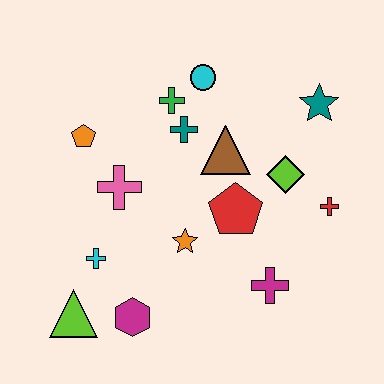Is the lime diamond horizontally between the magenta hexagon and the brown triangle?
No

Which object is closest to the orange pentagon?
The pink cross is closest to the orange pentagon.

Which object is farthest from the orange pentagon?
The red cross is farthest from the orange pentagon.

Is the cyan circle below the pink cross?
No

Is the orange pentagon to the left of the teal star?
Yes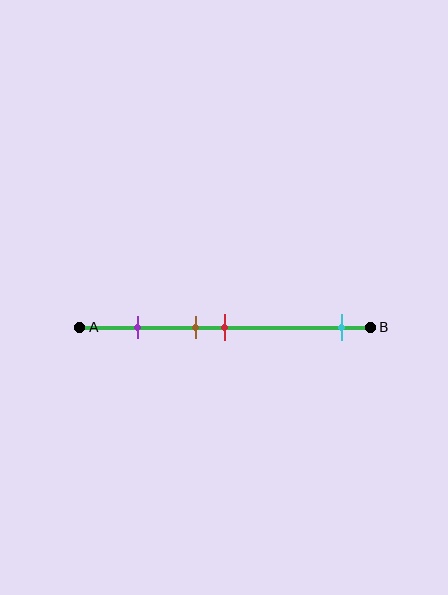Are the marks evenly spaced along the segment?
No, the marks are not evenly spaced.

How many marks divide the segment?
There are 4 marks dividing the segment.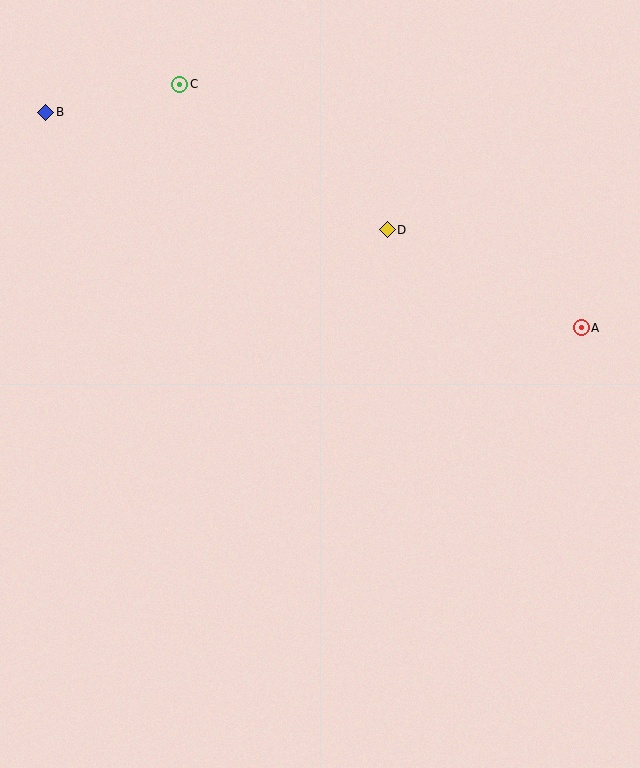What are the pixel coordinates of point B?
Point B is at (46, 112).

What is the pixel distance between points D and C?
The distance between D and C is 253 pixels.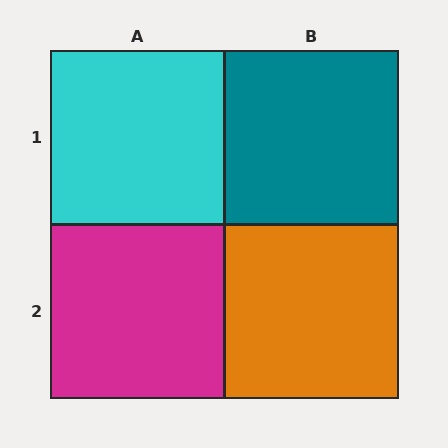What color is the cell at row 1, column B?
Teal.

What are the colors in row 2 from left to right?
Magenta, orange.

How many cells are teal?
1 cell is teal.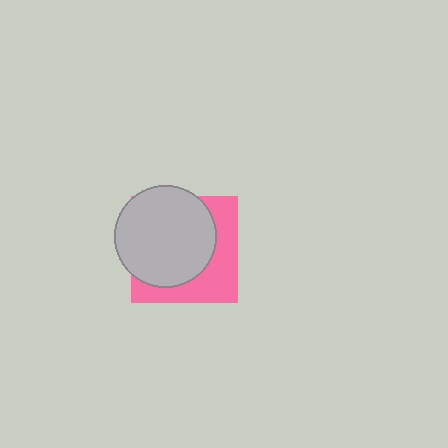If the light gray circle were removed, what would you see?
You would see the complete pink square.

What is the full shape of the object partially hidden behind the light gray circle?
The partially hidden object is a pink square.